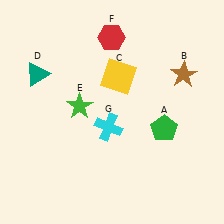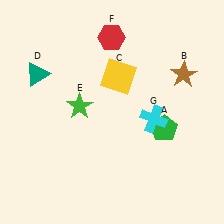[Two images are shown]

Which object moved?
The cyan cross (G) moved right.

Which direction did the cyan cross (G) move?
The cyan cross (G) moved right.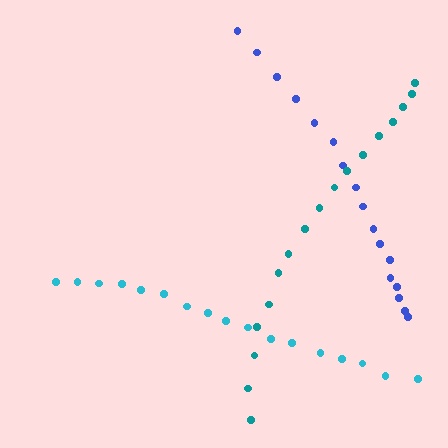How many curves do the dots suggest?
There are 3 distinct paths.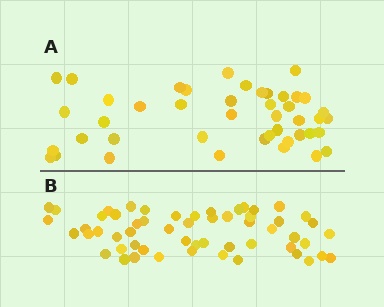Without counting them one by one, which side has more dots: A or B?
Region B (the bottom region) has more dots.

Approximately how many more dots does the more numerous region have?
Region B has roughly 12 or so more dots than region A.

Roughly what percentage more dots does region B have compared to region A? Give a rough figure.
About 25% more.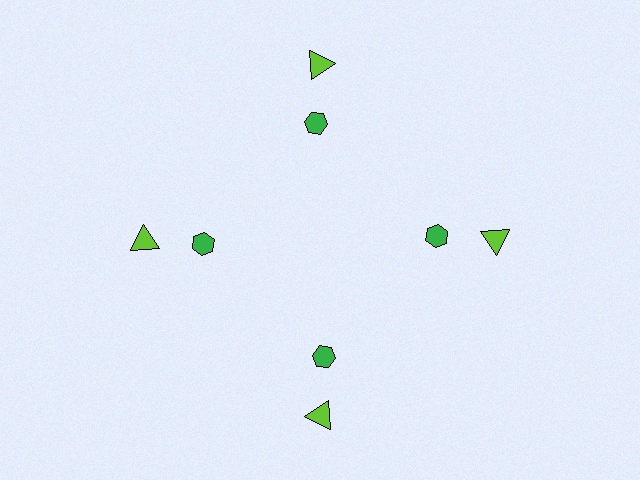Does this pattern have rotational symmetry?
Yes, this pattern has 4-fold rotational symmetry. It looks the same after rotating 90 degrees around the center.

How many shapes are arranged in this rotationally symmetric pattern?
There are 8 shapes, arranged in 4 groups of 2.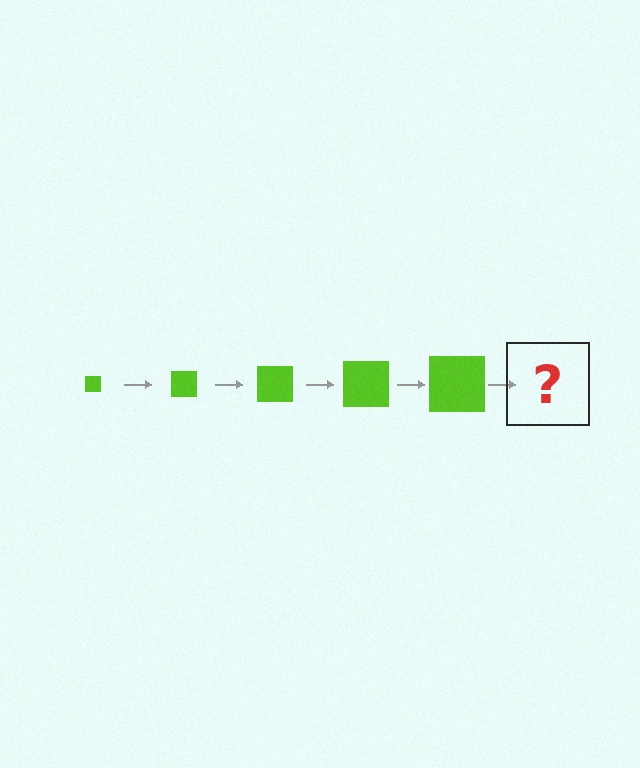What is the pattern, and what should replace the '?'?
The pattern is that the square gets progressively larger each step. The '?' should be a lime square, larger than the previous one.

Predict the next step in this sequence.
The next step is a lime square, larger than the previous one.